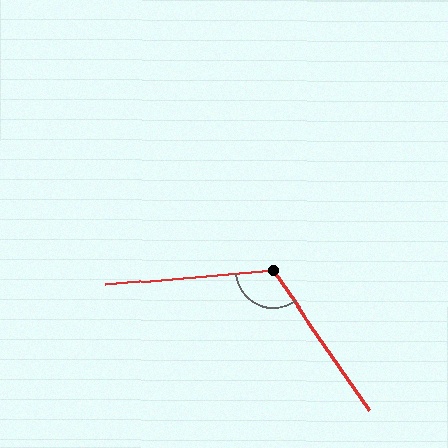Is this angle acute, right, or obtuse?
It is obtuse.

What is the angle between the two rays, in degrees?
Approximately 120 degrees.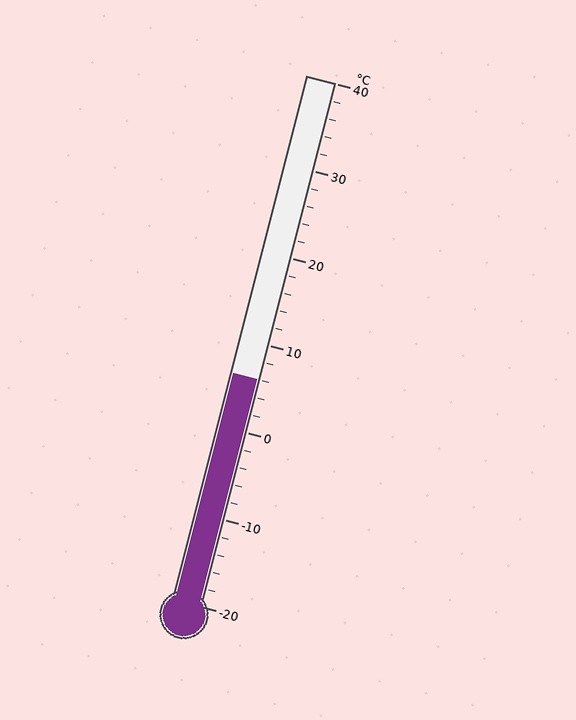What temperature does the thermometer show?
The thermometer shows approximately 6°C.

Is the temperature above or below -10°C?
The temperature is above -10°C.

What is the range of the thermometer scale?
The thermometer scale ranges from -20°C to 40°C.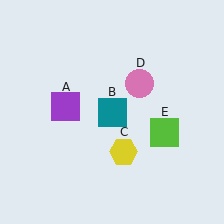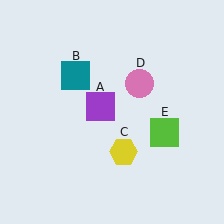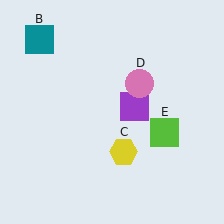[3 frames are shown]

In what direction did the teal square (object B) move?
The teal square (object B) moved up and to the left.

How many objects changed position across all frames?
2 objects changed position: purple square (object A), teal square (object B).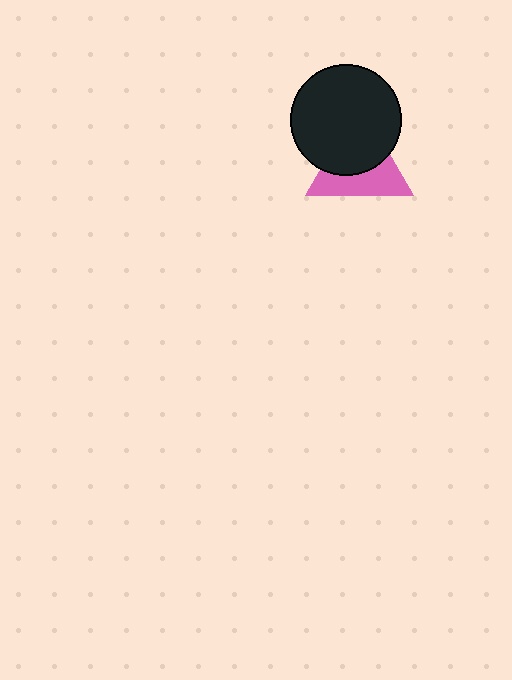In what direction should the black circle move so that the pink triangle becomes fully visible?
The black circle should move up. That is the shortest direction to clear the overlap and leave the pink triangle fully visible.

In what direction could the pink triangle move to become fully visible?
The pink triangle could move down. That would shift it out from behind the black circle entirely.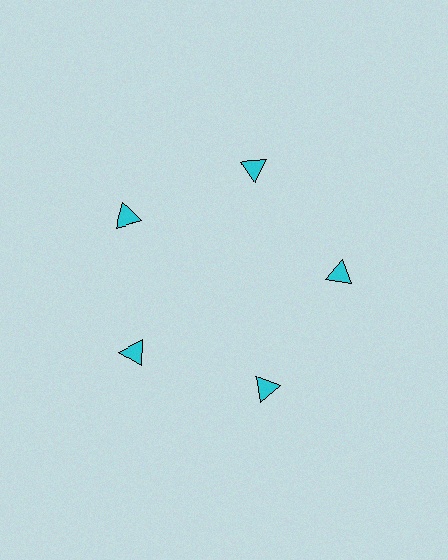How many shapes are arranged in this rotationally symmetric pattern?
There are 5 shapes, arranged in 5 groups of 1.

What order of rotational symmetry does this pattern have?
This pattern has 5-fold rotational symmetry.